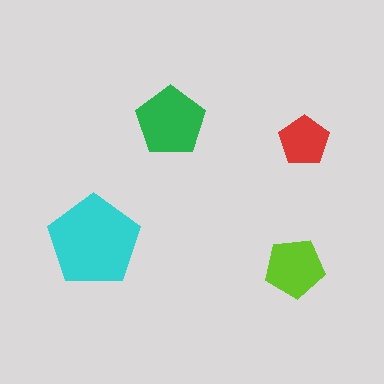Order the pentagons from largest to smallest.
the cyan one, the green one, the lime one, the red one.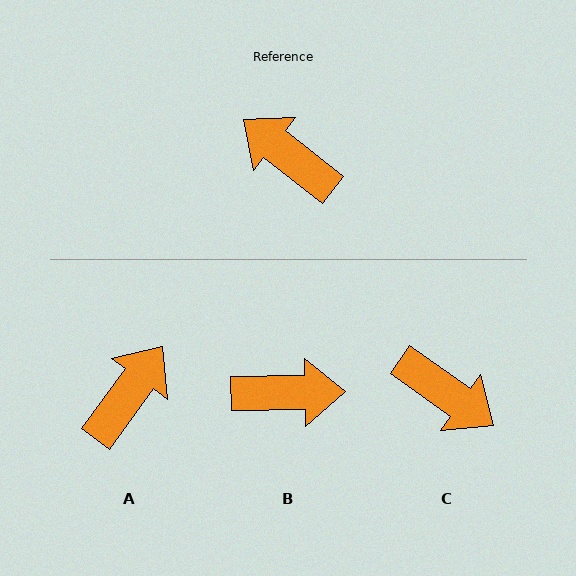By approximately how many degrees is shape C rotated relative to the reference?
Approximately 177 degrees clockwise.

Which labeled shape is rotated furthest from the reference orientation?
C, about 177 degrees away.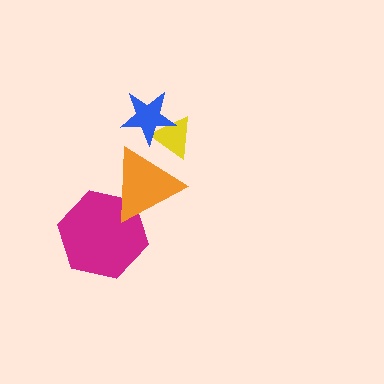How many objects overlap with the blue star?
1 object overlaps with the blue star.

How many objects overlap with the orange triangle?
2 objects overlap with the orange triangle.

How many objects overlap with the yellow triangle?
2 objects overlap with the yellow triangle.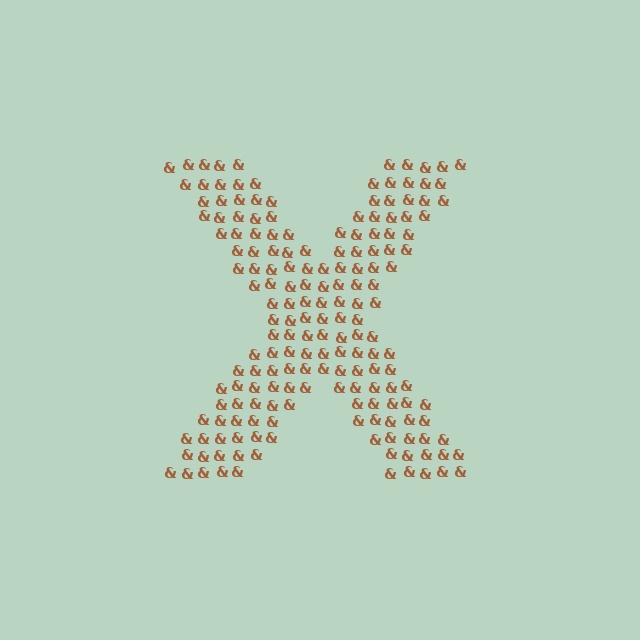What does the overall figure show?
The overall figure shows the letter X.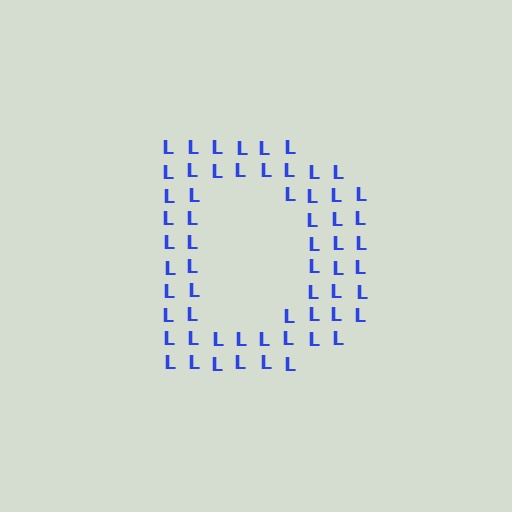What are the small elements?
The small elements are letter L's.